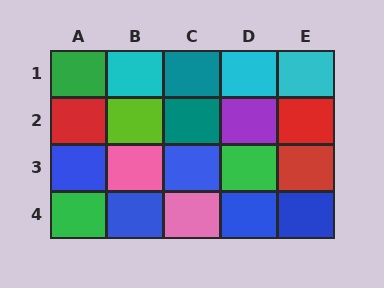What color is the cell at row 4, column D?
Blue.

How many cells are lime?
1 cell is lime.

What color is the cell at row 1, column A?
Green.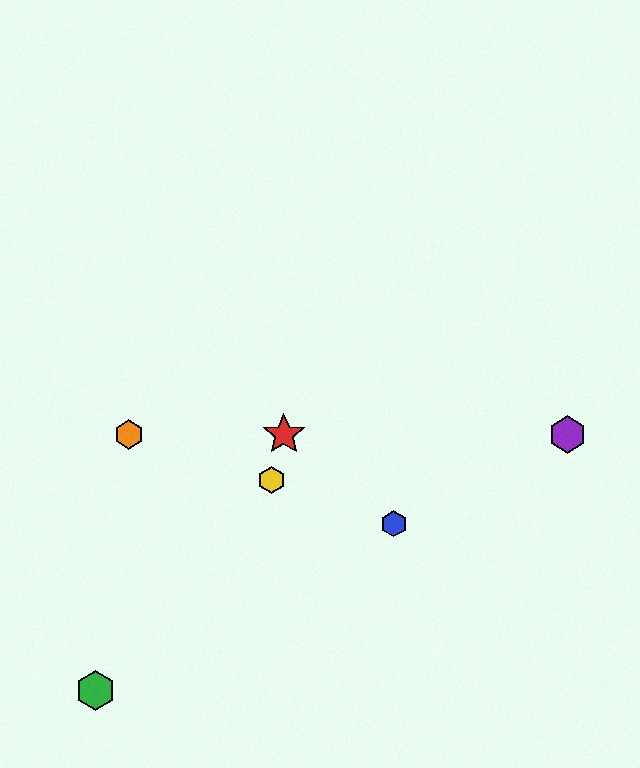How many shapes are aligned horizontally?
3 shapes (the red star, the purple hexagon, the orange hexagon) are aligned horizontally.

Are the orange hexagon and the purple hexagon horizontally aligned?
Yes, both are at y≈435.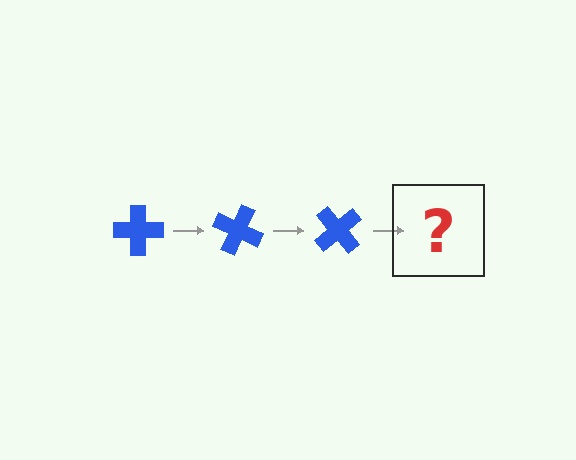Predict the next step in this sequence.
The next step is a blue cross rotated 75 degrees.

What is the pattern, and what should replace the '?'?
The pattern is that the cross rotates 25 degrees each step. The '?' should be a blue cross rotated 75 degrees.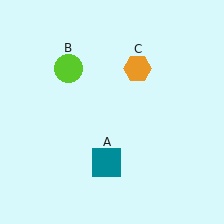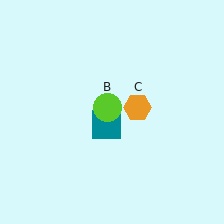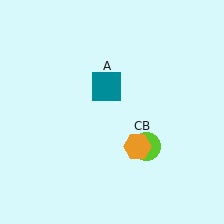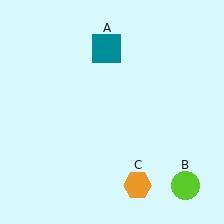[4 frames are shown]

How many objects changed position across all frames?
3 objects changed position: teal square (object A), lime circle (object B), orange hexagon (object C).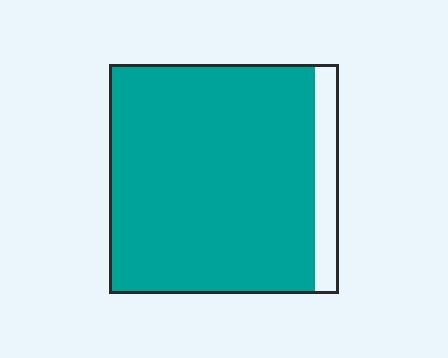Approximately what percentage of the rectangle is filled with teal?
Approximately 90%.